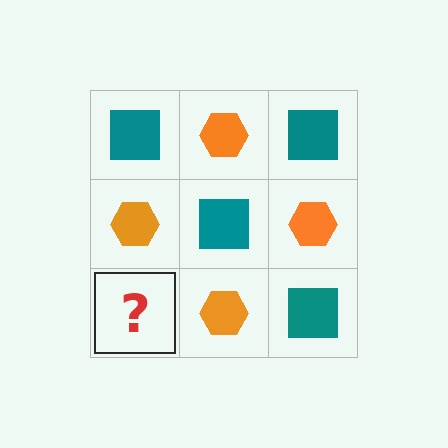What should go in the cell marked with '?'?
The missing cell should contain a teal square.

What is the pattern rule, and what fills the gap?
The rule is that it alternates teal square and orange hexagon in a checkerboard pattern. The gap should be filled with a teal square.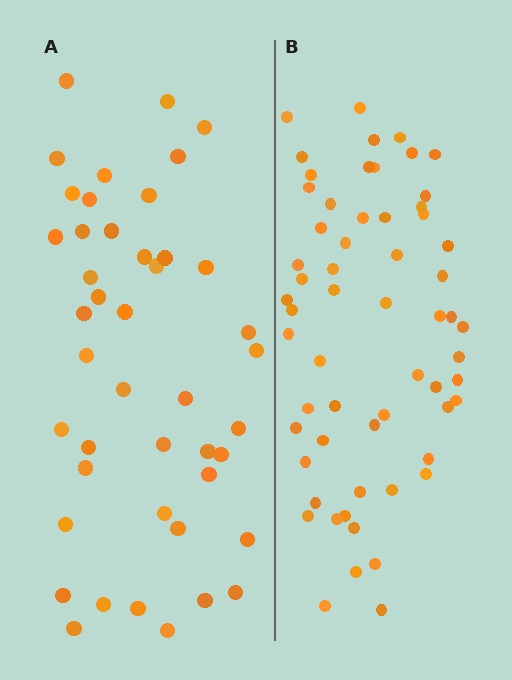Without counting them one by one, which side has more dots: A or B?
Region B (the right region) has more dots.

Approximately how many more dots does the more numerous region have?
Region B has approximately 15 more dots than region A.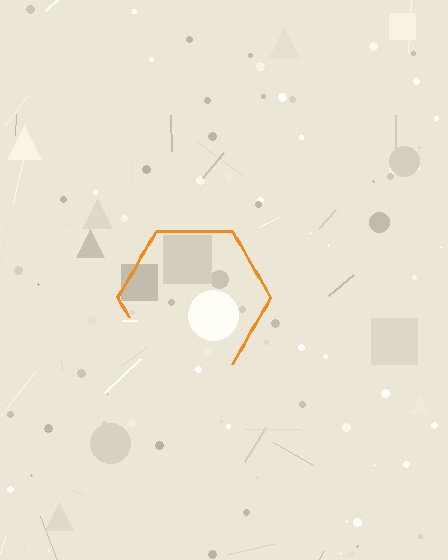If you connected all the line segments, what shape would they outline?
They would outline a hexagon.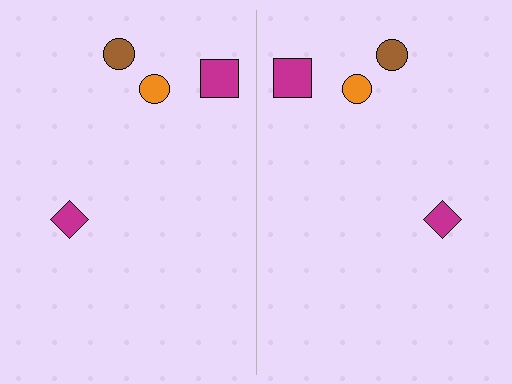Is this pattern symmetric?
Yes, this pattern has bilateral (reflection) symmetry.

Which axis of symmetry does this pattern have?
The pattern has a vertical axis of symmetry running through the center of the image.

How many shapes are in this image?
There are 8 shapes in this image.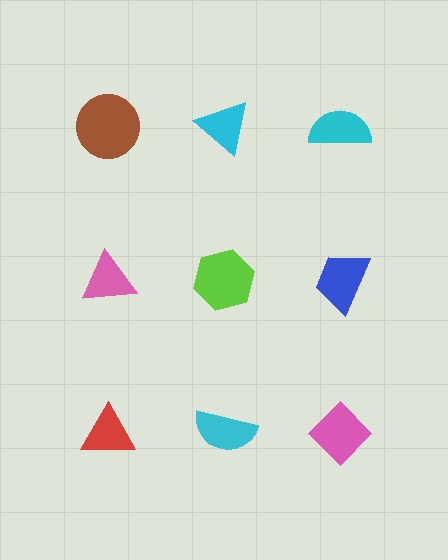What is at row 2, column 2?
A lime hexagon.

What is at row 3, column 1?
A red triangle.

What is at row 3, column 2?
A cyan semicircle.